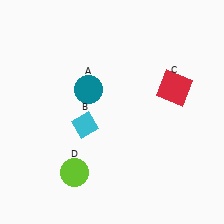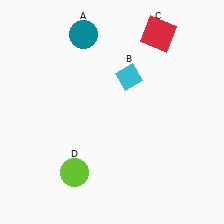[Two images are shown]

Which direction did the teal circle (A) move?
The teal circle (A) moved up.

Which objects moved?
The objects that moved are: the teal circle (A), the cyan diamond (B), the red square (C).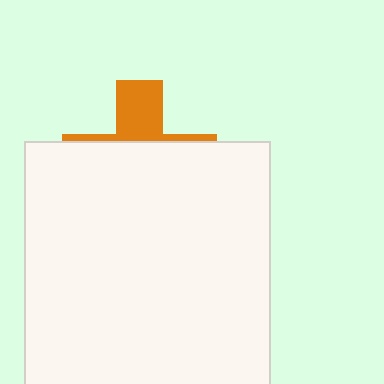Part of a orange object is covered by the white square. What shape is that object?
It is a cross.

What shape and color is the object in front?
The object in front is a white square.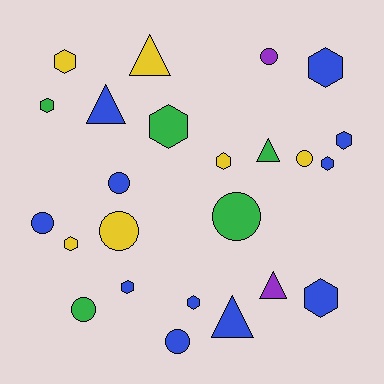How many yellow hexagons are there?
There are 3 yellow hexagons.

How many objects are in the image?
There are 24 objects.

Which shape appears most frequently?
Hexagon, with 11 objects.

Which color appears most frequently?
Blue, with 11 objects.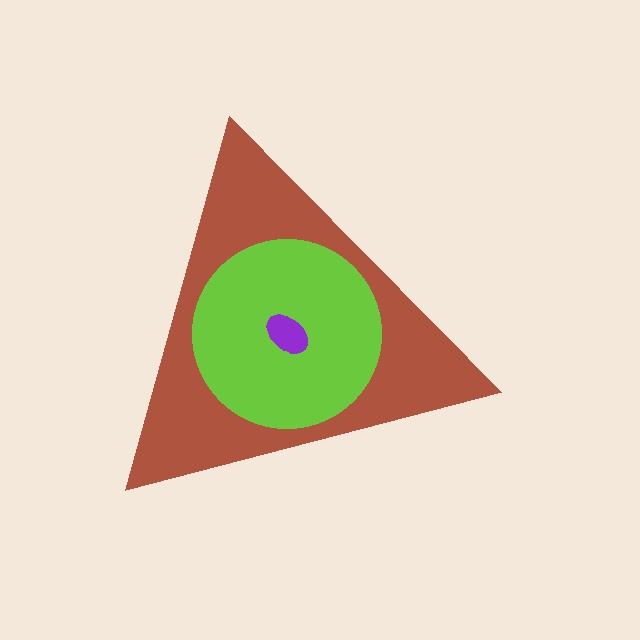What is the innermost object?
The purple ellipse.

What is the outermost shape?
The brown triangle.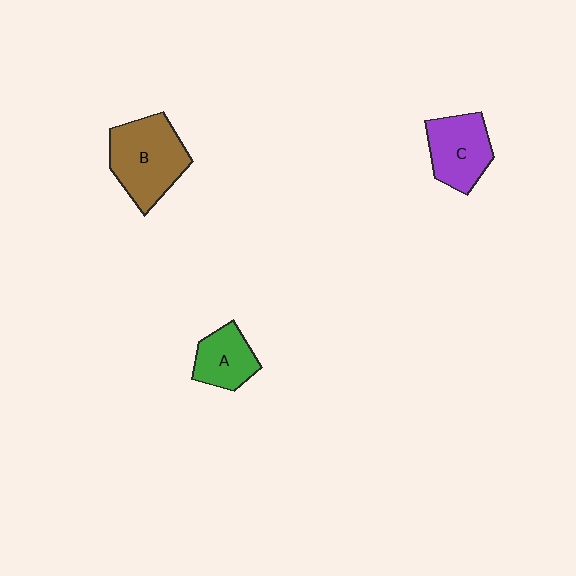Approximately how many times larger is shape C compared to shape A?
Approximately 1.3 times.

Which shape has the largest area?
Shape B (brown).